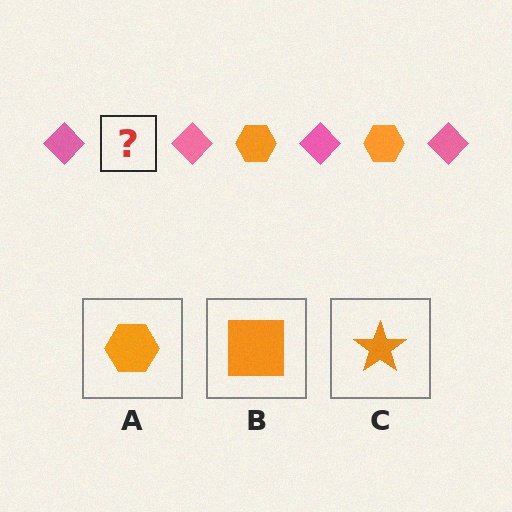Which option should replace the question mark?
Option A.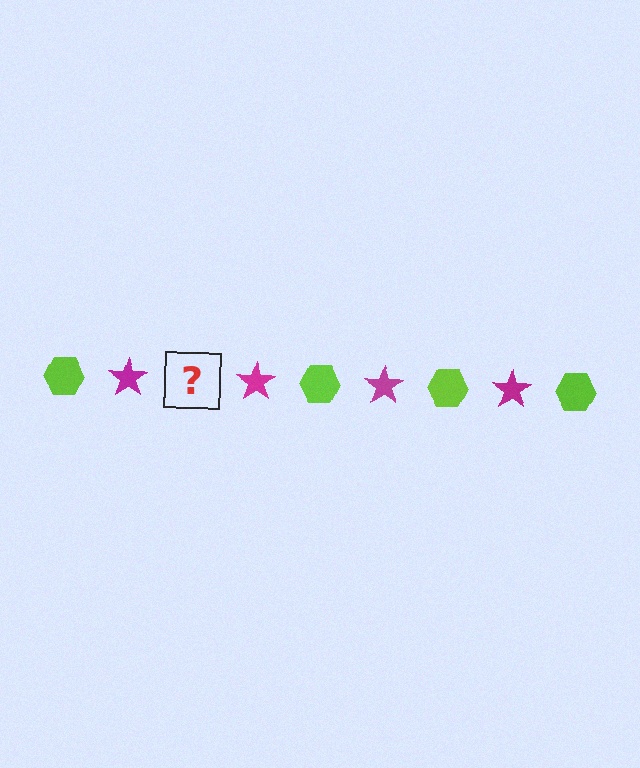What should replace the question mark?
The question mark should be replaced with a lime hexagon.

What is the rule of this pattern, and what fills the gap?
The rule is that the pattern alternates between lime hexagon and magenta star. The gap should be filled with a lime hexagon.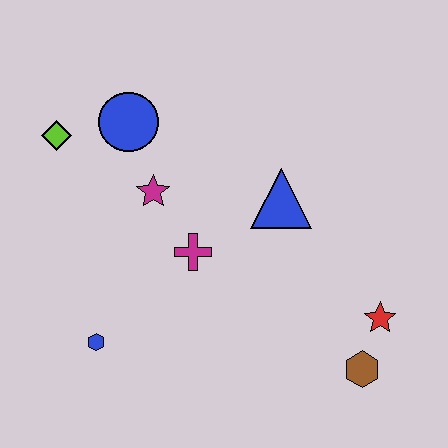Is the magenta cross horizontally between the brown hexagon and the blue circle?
Yes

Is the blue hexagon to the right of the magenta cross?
No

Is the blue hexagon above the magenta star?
No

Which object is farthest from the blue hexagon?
The red star is farthest from the blue hexagon.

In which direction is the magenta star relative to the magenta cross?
The magenta star is above the magenta cross.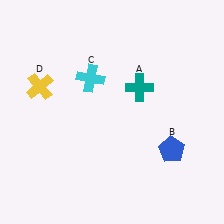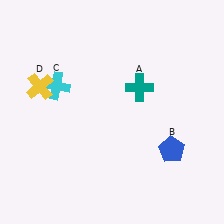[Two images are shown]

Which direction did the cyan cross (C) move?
The cyan cross (C) moved left.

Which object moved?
The cyan cross (C) moved left.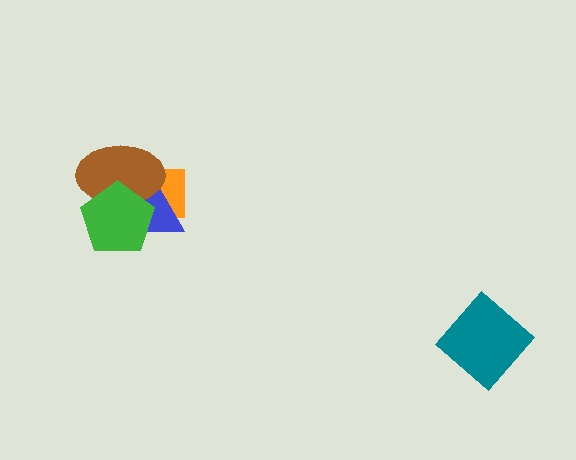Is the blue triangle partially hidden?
Yes, it is partially covered by another shape.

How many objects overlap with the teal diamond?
0 objects overlap with the teal diamond.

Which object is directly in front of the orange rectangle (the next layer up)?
The blue triangle is directly in front of the orange rectangle.